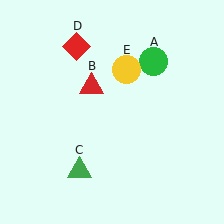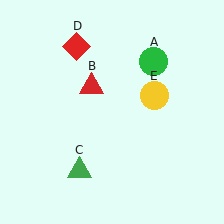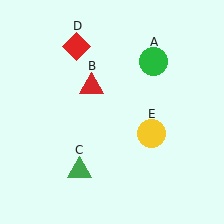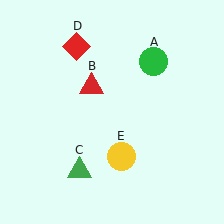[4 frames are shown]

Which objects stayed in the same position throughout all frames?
Green circle (object A) and red triangle (object B) and green triangle (object C) and red diamond (object D) remained stationary.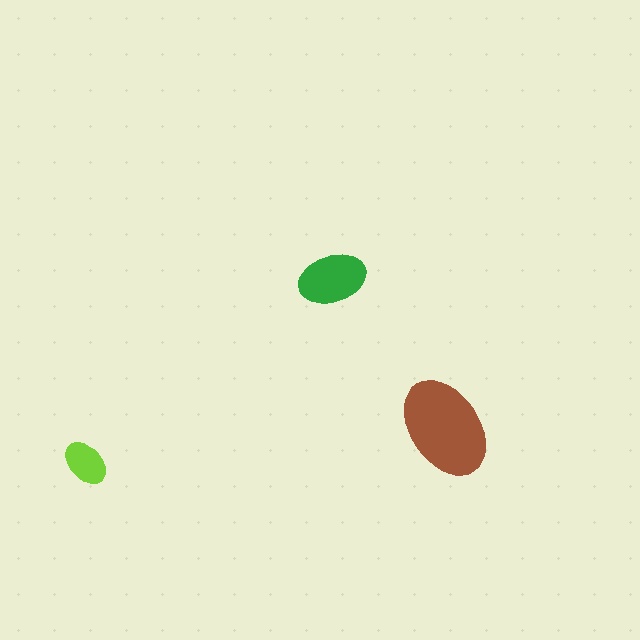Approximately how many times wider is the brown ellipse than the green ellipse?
About 1.5 times wider.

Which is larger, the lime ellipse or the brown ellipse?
The brown one.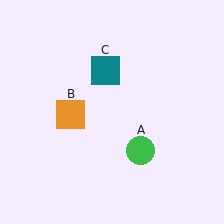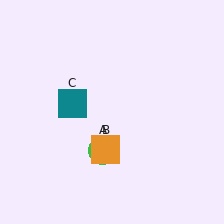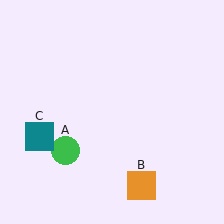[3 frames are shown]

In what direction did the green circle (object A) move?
The green circle (object A) moved left.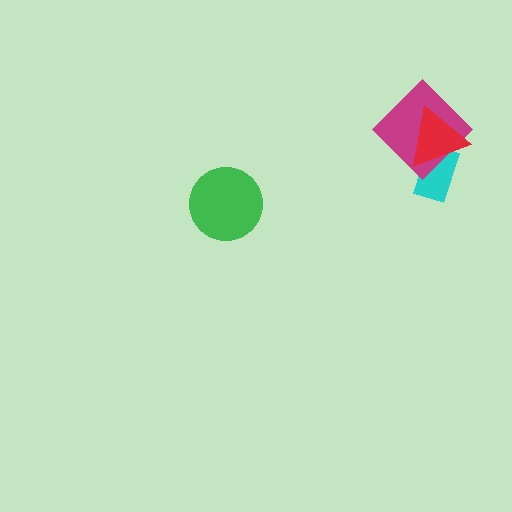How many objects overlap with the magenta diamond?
2 objects overlap with the magenta diamond.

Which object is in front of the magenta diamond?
The red triangle is in front of the magenta diamond.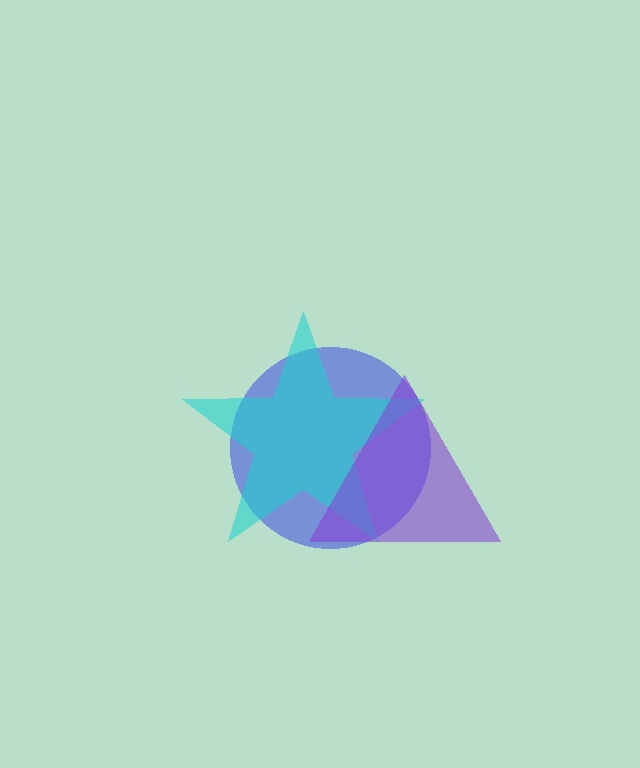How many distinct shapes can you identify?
There are 3 distinct shapes: a blue circle, a cyan star, a purple triangle.